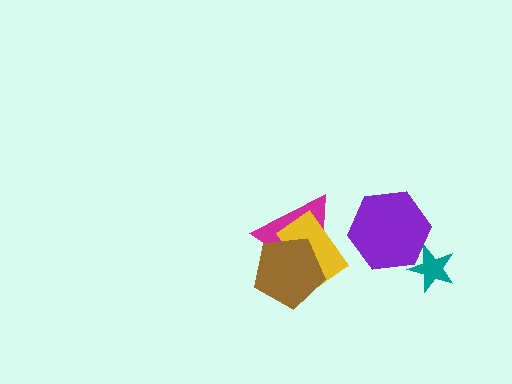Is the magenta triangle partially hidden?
Yes, it is partially covered by another shape.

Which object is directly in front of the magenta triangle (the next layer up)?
The yellow rectangle is directly in front of the magenta triangle.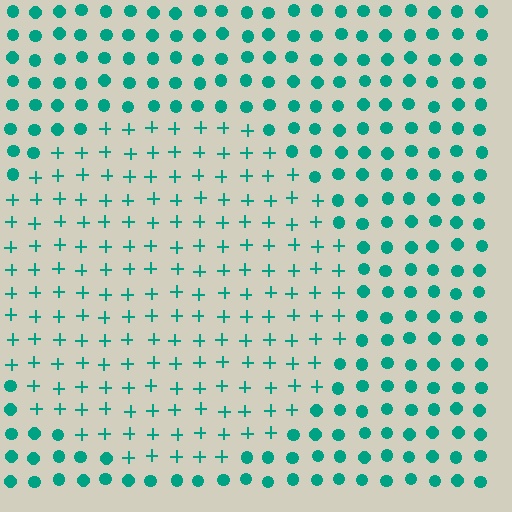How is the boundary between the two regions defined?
The boundary is defined by a change in element shape: plus signs inside vs. circles outside. All elements share the same color and spacing.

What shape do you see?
I see a circle.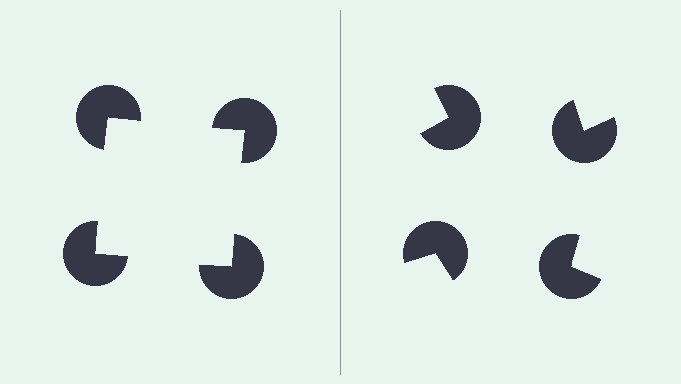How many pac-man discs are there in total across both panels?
8 — 4 on each side.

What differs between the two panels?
The pac-man discs are positioned identically on both sides; only the wedge orientations differ. On the left they align to a square; on the right they are misaligned.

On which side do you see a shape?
An illusory square appears on the left side. On the right side the wedge cuts are rotated, so no coherent shape forms.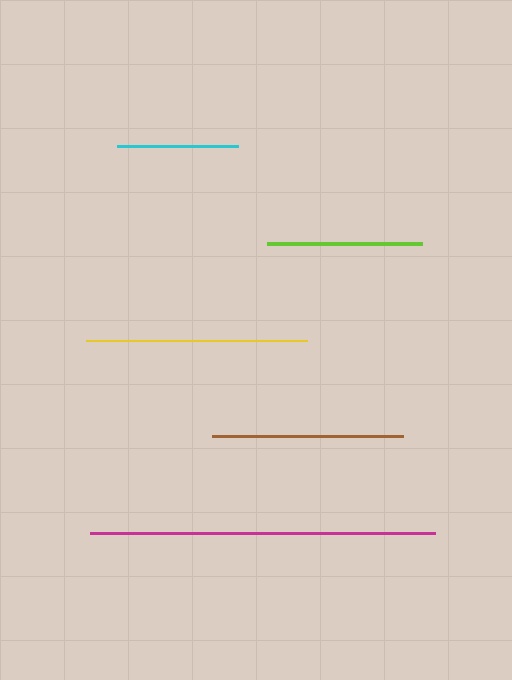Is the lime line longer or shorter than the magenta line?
The magenta line is longer than the lime line.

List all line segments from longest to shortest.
From longest to shortest: magenta, yellow, brown, lime, cyan.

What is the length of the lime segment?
The lime segment is approximately 155 pixels long.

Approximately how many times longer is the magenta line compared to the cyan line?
The magenta line is approximately 2.8 times the length of the cyan line.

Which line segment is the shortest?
The cyan line is the shortest at approximately 121 pixels.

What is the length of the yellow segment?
The yellow segment is approximately 222 pixels long.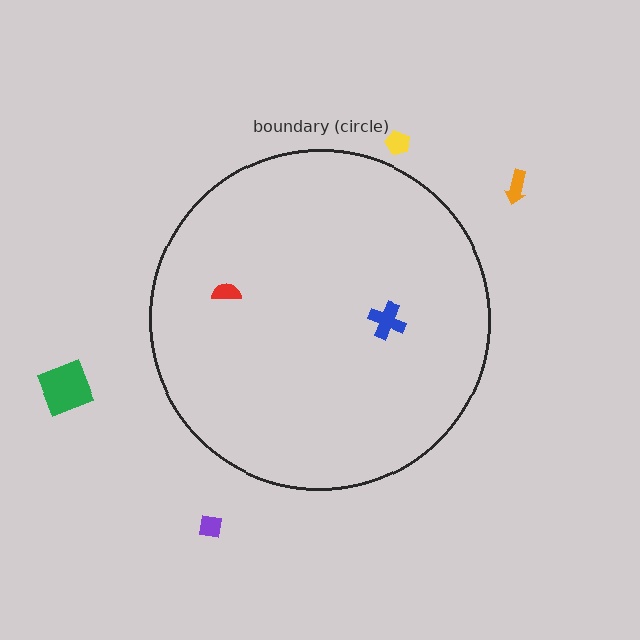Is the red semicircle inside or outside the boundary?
Inside.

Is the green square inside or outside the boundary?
Outside.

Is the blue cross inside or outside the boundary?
Inside.